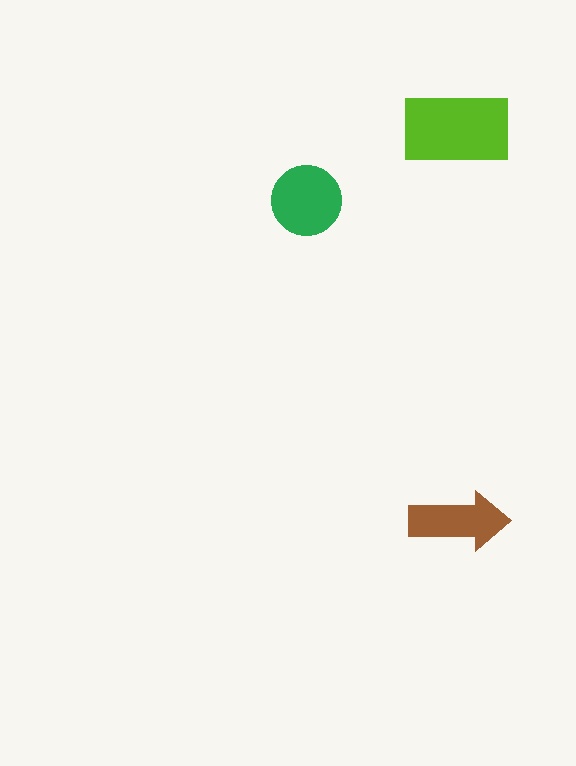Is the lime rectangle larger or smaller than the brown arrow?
Larger.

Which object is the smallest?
The brown arrow.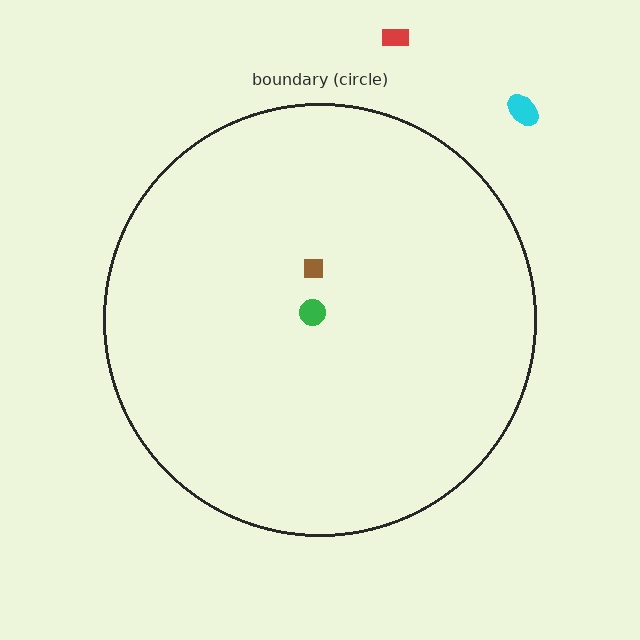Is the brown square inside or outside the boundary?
Inside.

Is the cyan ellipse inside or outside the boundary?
Outside.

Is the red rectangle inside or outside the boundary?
Outside.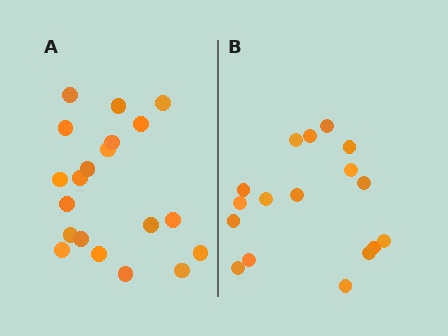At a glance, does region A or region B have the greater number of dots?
Region A (the left region) has more dots.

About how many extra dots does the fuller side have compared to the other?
Region A has just a few more — roughly 2 or 3 more dots than region B.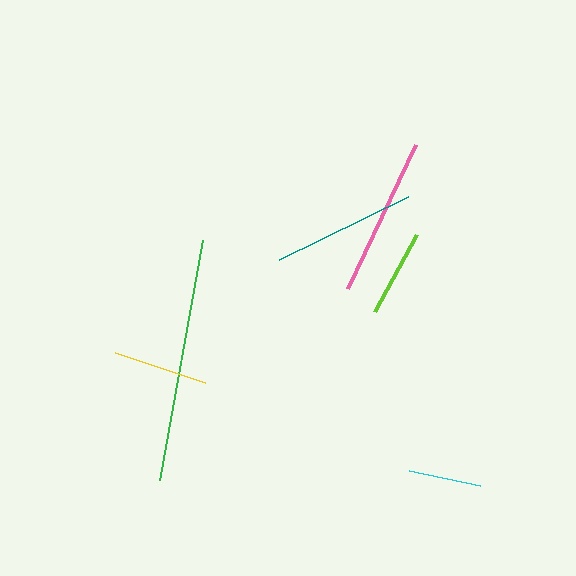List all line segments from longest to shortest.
From longest to shortest: green, pink, teal, yellow, lime, cyan.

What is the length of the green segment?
The green segment is approximately 244 pixels long.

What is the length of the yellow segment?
The yellow segment is approximately 95 pixels long.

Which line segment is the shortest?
The cyan line is the shortest at approximately 72 pixels.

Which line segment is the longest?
The green line is the longest at approximately 244 pixels.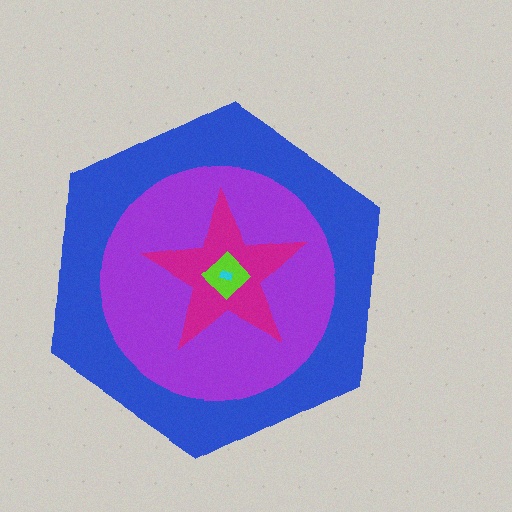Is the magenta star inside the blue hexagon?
Yes.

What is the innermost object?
The cyan rectangle.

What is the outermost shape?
The blue hexagon.